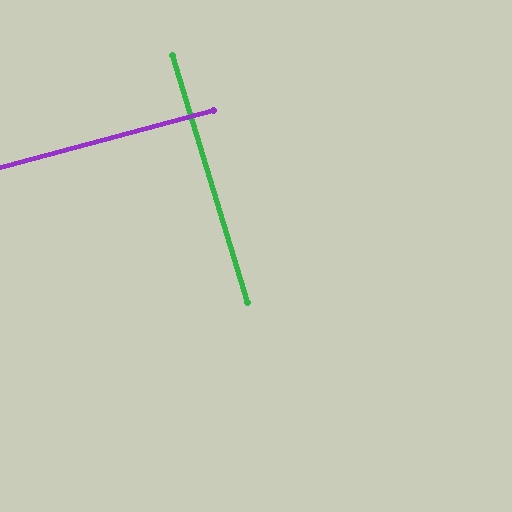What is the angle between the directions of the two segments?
Approximately 88 degrees.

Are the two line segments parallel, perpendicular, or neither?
Perpendicular — they meet at approximately 88°.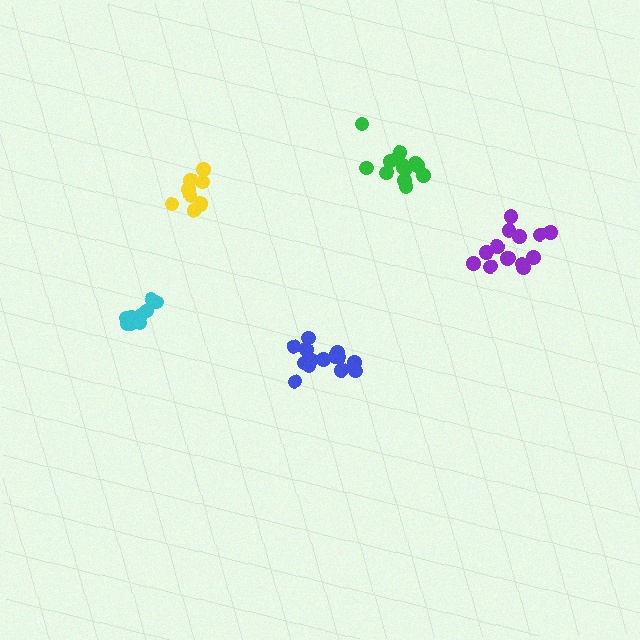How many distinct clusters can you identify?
There are 5 distinct clusters.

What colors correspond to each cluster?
The clusters are colored: green, purple, yellow, blue, cyan.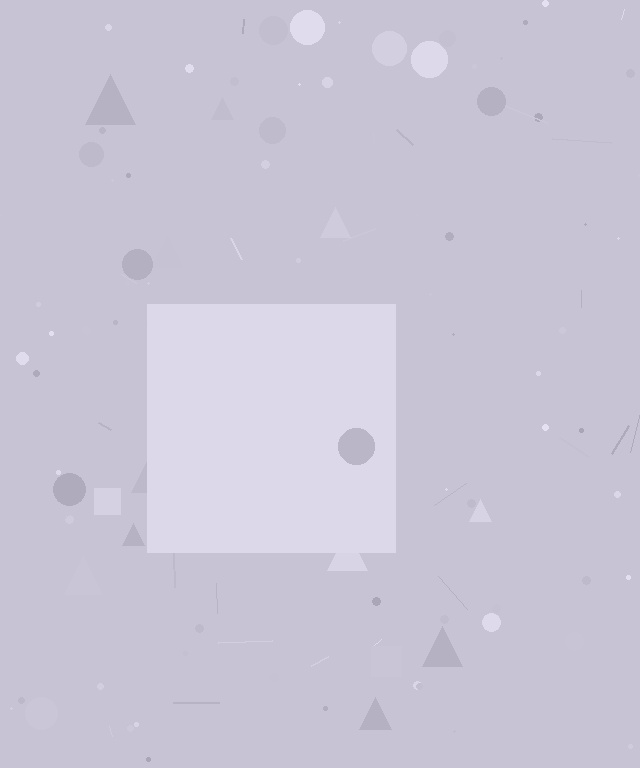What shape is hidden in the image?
A square is hidden in the image.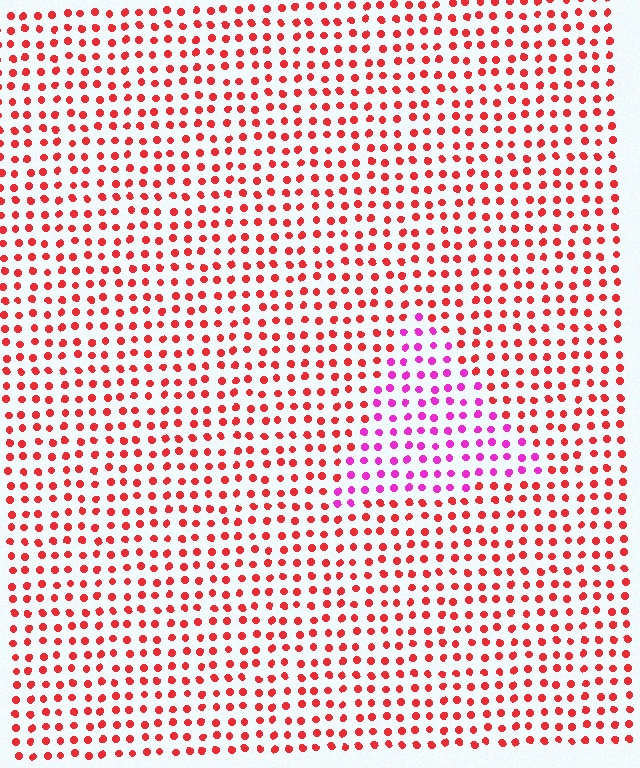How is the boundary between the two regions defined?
The boundary is defined purely by a slight shift in hue (about 49 degrees). Spacing, size, and orientation are identical on both sides.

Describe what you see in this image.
The image is filled with small red elements in a uniform arrangement. A triangle-shaped region is visible where the elements are tinted to a slightly different hue, forming a subtle color boundary.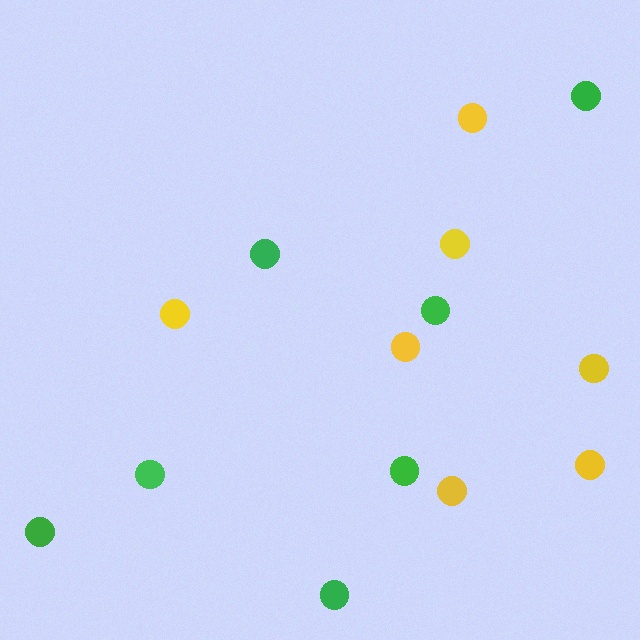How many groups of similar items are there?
There are 2 groups: one group of yellow circles (7) and one group of green circles (7).